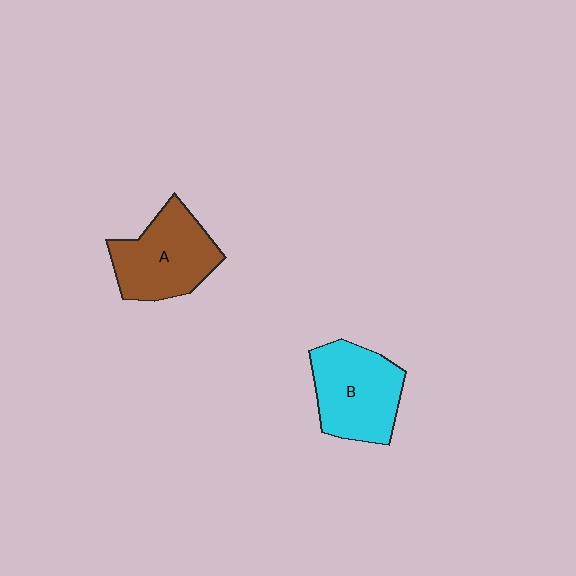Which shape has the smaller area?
Shape A (brown).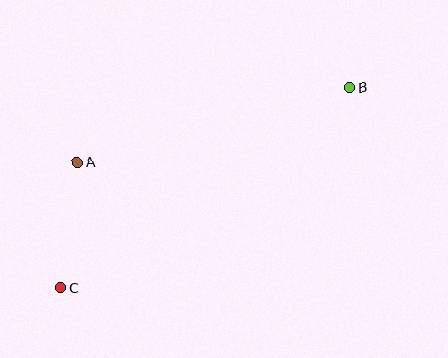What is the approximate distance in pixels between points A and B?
The distance between A and B is approximately 282 pixels.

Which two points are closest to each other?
Points A and C are closest to each other.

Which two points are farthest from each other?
Points B and C are farthest from each other.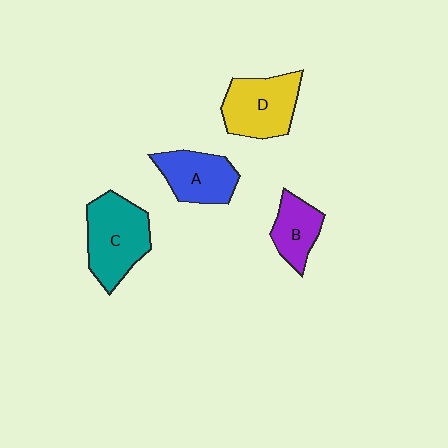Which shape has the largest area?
Shape C (teal).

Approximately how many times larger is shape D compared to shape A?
Approximately 1.2 times.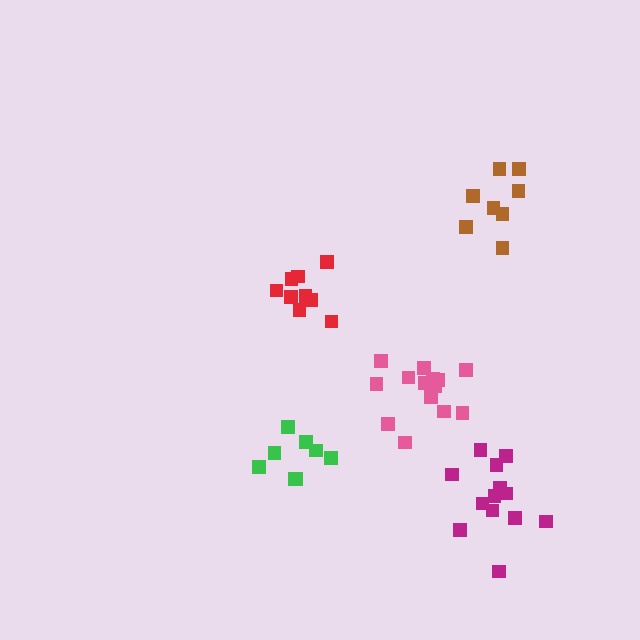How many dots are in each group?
Group 1: 14 dots, Group 2: 14 dots, Group 3: 8 dots, Group 4: 8 dots, Group 5: 9 dots (53 total).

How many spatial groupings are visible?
There are 5 spatial groupings.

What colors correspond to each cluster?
The clusters are colored: pink, magenta, green, brown, red.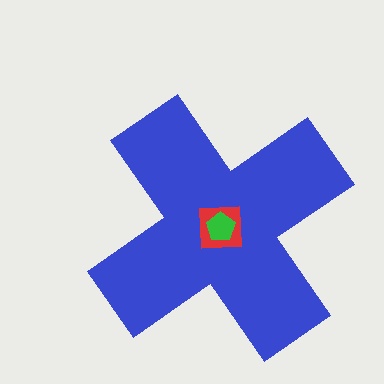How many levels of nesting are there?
3.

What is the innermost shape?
The green pentagon.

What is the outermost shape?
The blue cross.